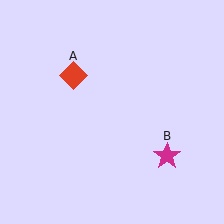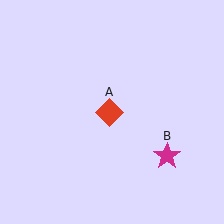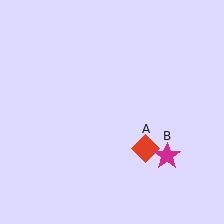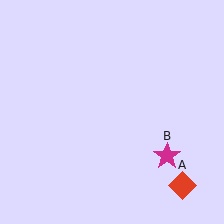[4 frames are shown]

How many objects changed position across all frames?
1 object changed position: red diamond (object A).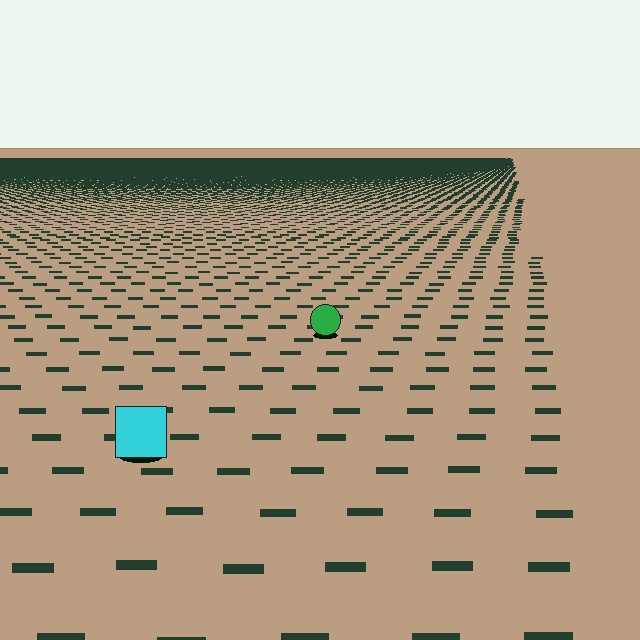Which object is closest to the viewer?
The cyan square is closest. The texture marks near it are larger and more spread out.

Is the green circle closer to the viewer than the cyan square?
No. The cyan square is closer — you can tell from the texture gradient: the ground texture is coarser near it.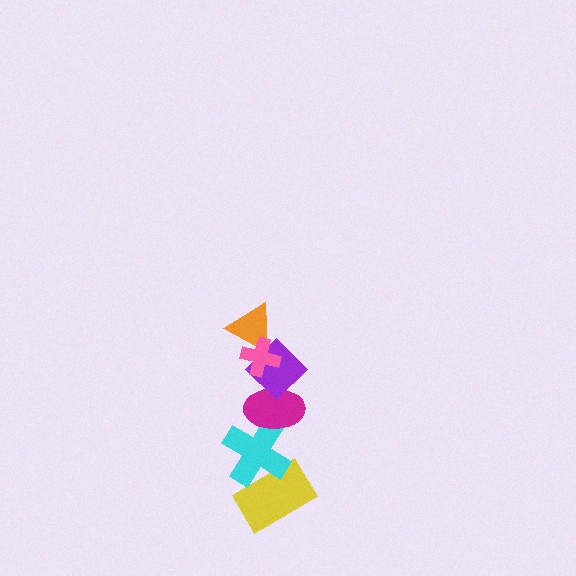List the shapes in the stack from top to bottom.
From top to bottom: the pink cross, the orange triangle, the purple diamond, the magenta ellipse, the cyan cross, the yellow rectangle.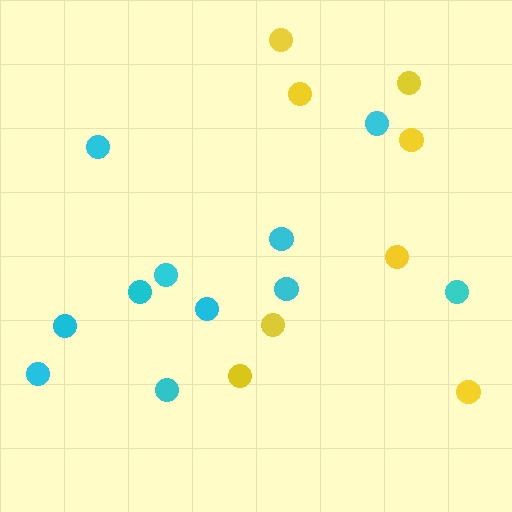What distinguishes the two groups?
There are 2 groups: one group of yellow circles (8) and one group of cyan circles (11).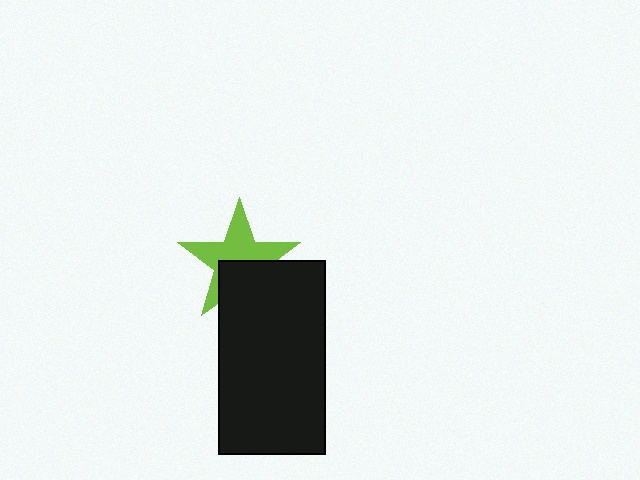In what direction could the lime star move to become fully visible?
The lime star could move up. That would shift it out from behind the black rectangle entirely.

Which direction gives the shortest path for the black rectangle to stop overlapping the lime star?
Moving down gives the shortest separation.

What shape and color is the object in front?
The object in front is a black rectangle.